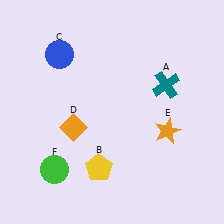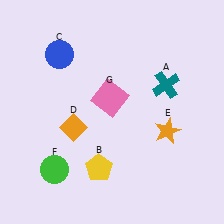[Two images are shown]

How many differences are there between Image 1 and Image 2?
There is 1 difference between the two images.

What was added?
A pink square (G) was added in Image 2.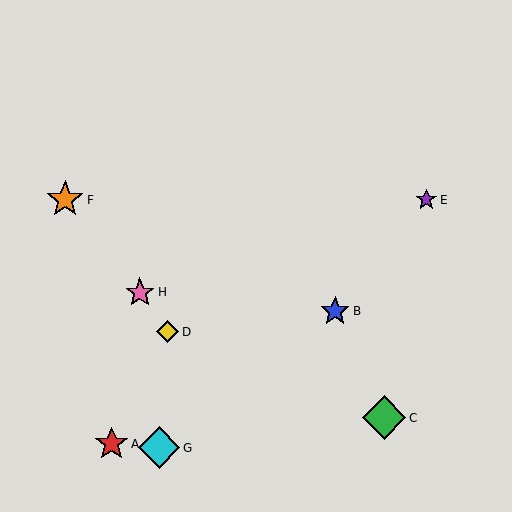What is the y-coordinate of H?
Object H is at y≈293.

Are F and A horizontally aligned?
No, F is at y≈200 and A is at y≈444.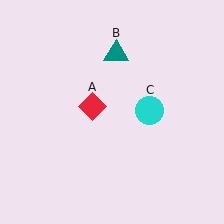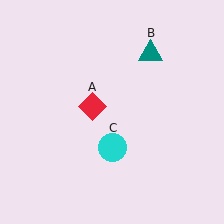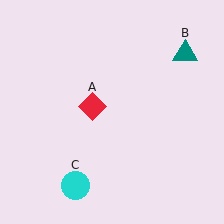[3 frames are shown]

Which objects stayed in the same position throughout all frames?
Red diamond (object A) remained stationary.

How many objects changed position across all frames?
2 objects changed position: teal triangle (object B), cyan circle (object C).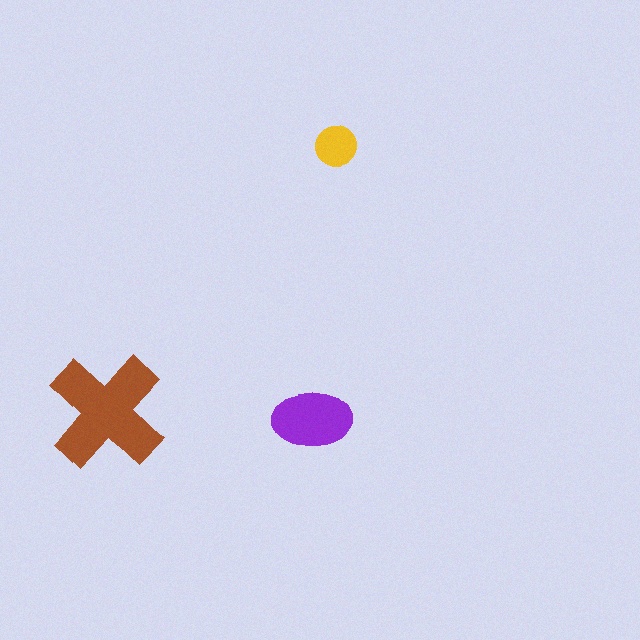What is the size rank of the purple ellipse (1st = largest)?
2nd.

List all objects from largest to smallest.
The brown cross, the purple ellipse, the yellow circle.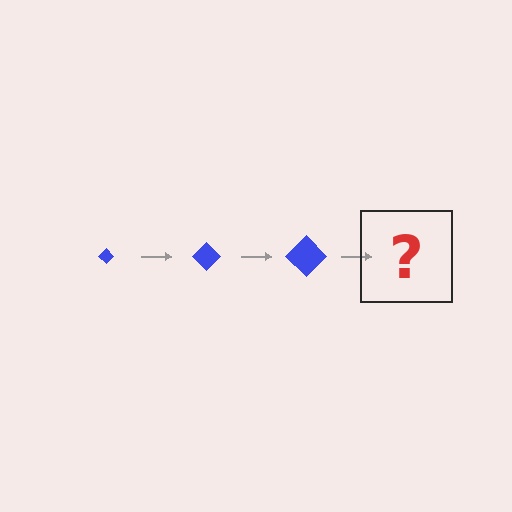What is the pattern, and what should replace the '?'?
The pattern is that the diamond gets progressively larger each step. The '?' should be a blue diamond, larger than the previous one.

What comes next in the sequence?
The next element should be a blue diamond, larger than the previous one.